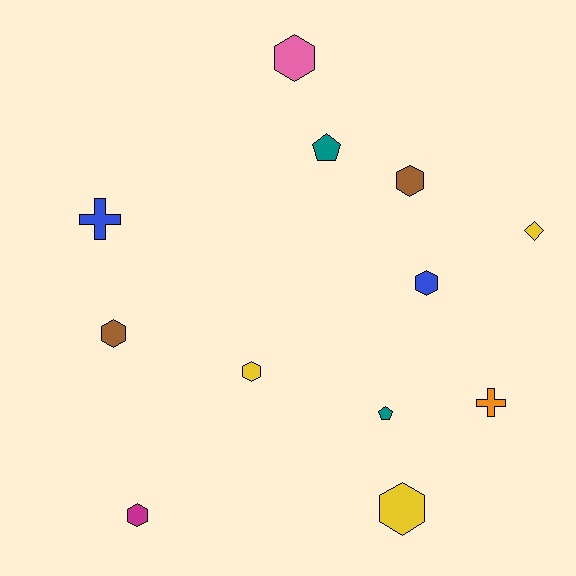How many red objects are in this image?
There are no red objects.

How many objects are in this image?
There are 12 objects.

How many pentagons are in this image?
There are 2 pentagons.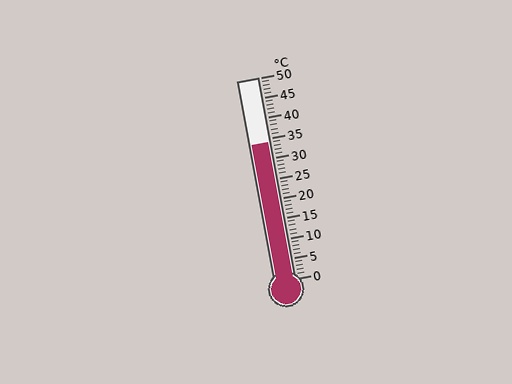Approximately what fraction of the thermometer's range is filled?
The thermometer is filled to approximately 70% of its range.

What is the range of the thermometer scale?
The thermometer scale ranges from 0°C to 50°C.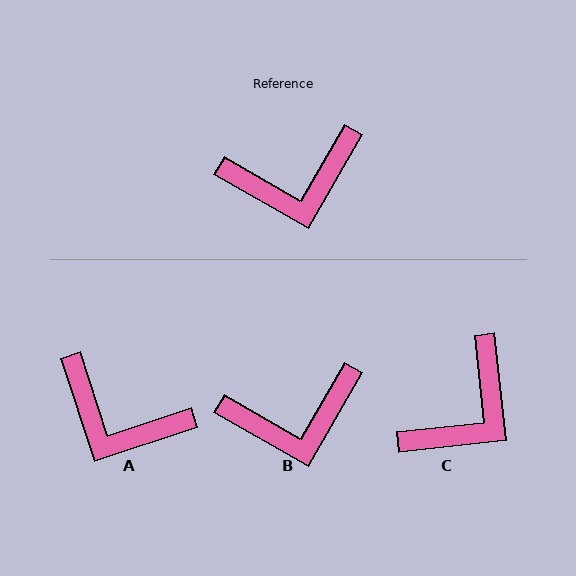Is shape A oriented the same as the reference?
No, it is off by about 42 degrees.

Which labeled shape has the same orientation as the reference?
B.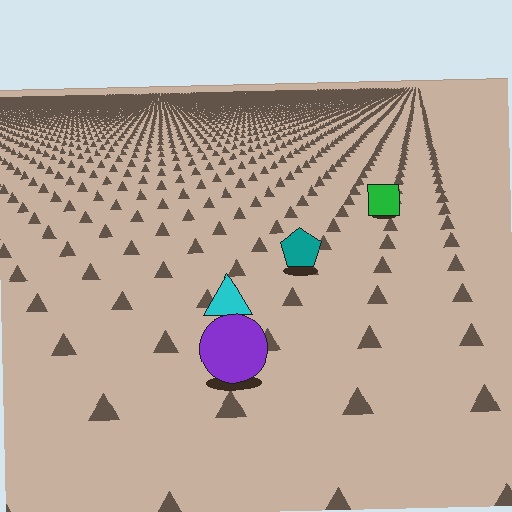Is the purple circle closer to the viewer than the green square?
Yes. The purple circle is closer — you can tell from the texture gradient: the ground texture is coarser near it.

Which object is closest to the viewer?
The purple circle is closest. The texture marks near it are larger and more spread out.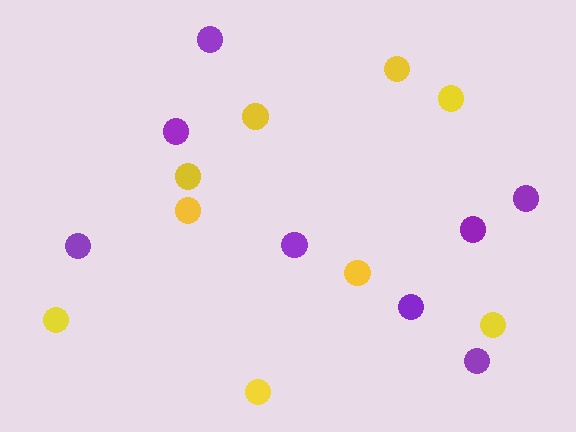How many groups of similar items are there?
There are 2 groups: one group of purple circles (8) and one group of yellow circles (9).